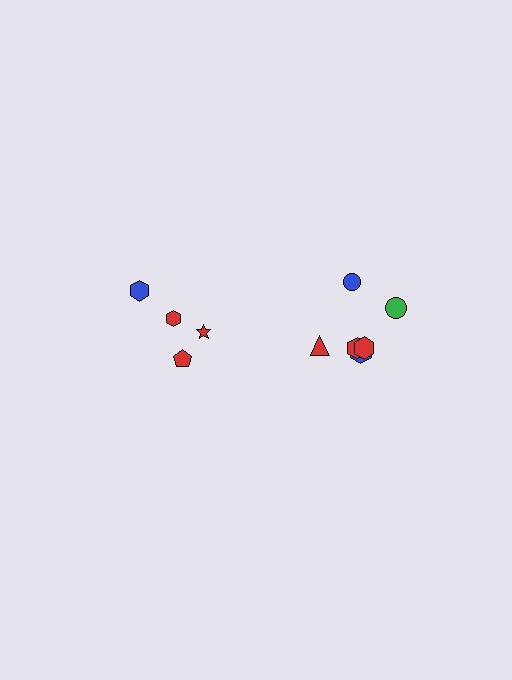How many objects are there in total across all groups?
There are 10 objects.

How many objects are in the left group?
There are 4 objects.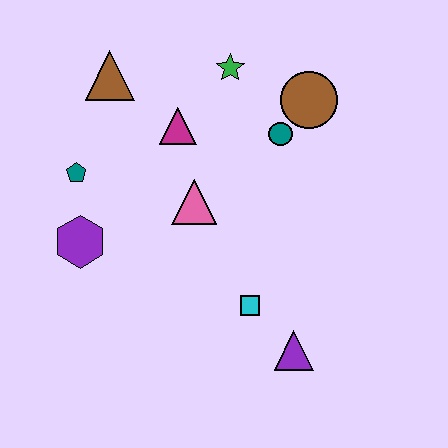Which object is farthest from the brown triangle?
The purple triangle is farthest from the brown triangle.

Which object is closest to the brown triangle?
The magenta triangle is closest to the brown triangle.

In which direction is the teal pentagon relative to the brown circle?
The teal pentagon is to the left of the brown circle.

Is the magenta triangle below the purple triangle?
No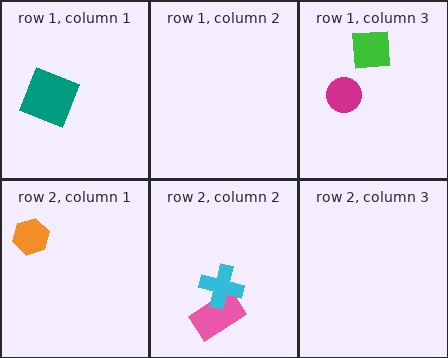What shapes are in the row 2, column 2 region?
The pink rectangle, the cyan cross.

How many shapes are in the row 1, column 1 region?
1.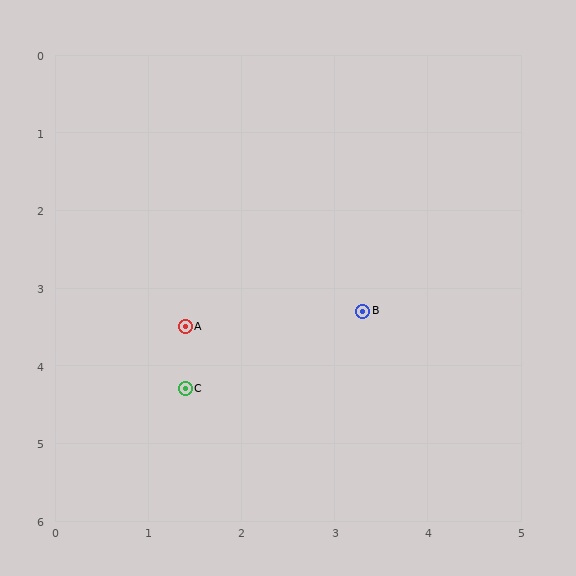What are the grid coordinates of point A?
Point A is at approximately (1.4, 3.5).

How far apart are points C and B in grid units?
Points C and B are about 2.1 grid units apart.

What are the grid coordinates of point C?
Point C is at approximately (1.4, 4.3).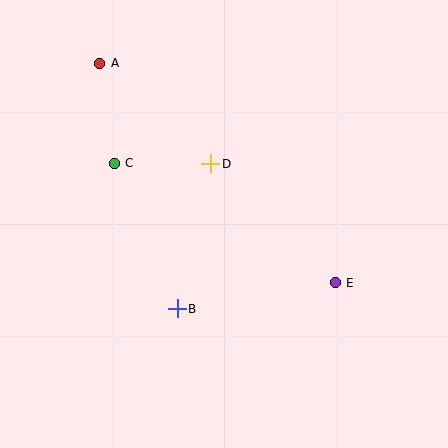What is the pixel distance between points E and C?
The distance between E and C is 251 pixels.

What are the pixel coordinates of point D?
Point D is at (211, 164).